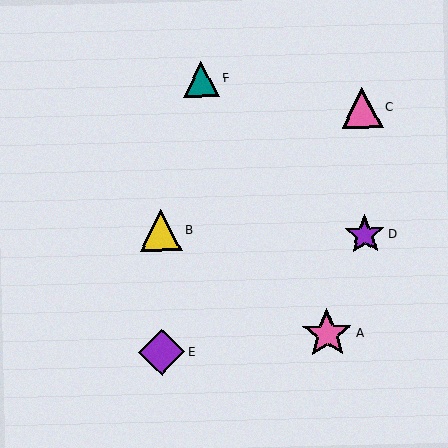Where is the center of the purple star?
The center of the purple star is at (365, 235).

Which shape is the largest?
The pink star (labeled A) is the largest.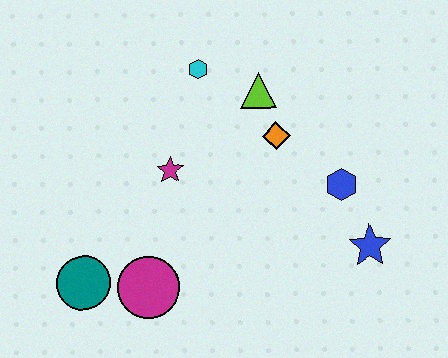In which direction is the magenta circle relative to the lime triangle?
The magenta circle is below the lime triangle.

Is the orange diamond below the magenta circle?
No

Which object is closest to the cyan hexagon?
The lime triangle is closest to the cyan hexagon.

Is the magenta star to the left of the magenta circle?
No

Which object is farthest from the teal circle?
The blue star is farthest from the teal circle.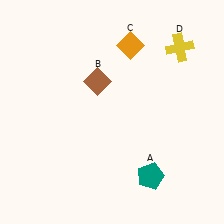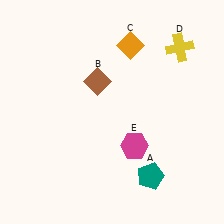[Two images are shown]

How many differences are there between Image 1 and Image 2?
There is 1 difference between the two images.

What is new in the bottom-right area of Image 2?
A magenta hexagon (E) was added in the bottom-right area of Image 2.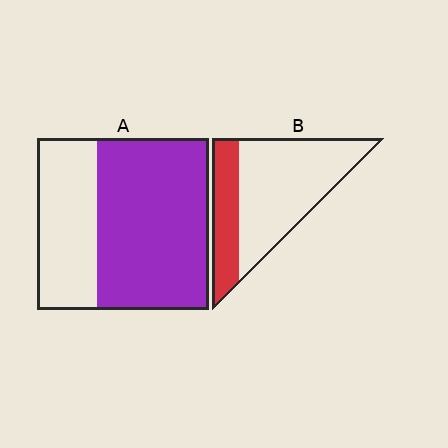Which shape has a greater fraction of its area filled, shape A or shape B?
Shape A.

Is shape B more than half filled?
No.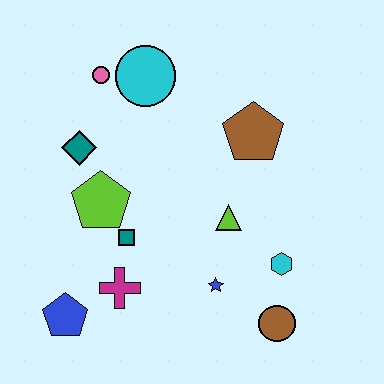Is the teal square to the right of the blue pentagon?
Yes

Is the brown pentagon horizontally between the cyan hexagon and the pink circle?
Yes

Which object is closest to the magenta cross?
The teal square is closest to the magenta cross.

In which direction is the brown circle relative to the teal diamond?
The brown circle is to the right of the teal diamond.